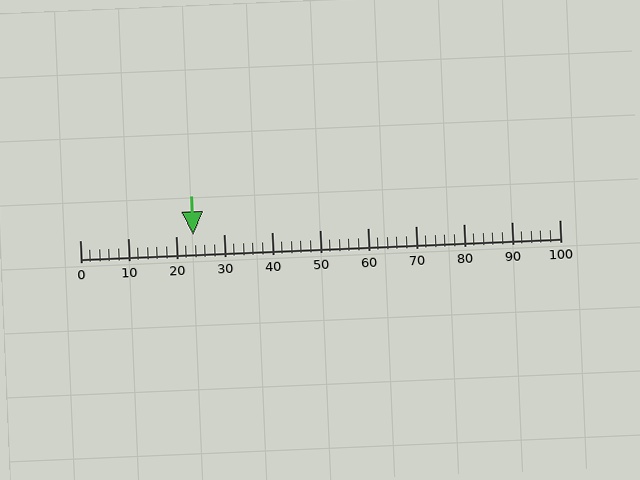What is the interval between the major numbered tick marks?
The major tick marks are spaced 10 units apart.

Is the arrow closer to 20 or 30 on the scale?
The arrow is closer to 20.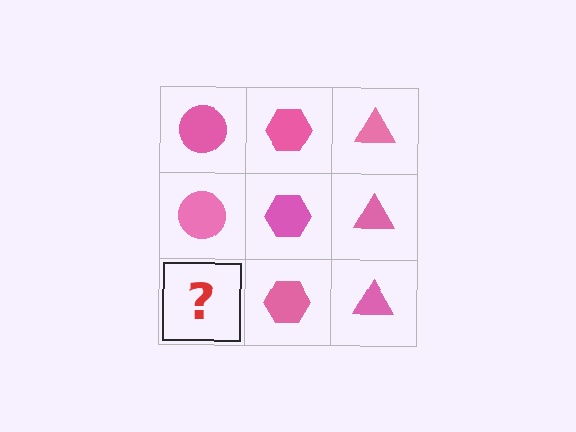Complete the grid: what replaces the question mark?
The question mark should be replaced with a pink circle.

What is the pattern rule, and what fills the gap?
The rule is that each column has a consistent shape. The gap should be filled with a pink circle.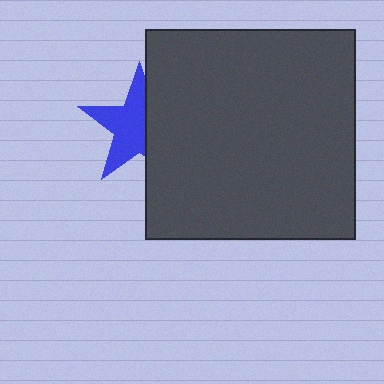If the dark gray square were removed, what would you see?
You would see the complete blue star.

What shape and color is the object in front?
The object in front is a dark gray square.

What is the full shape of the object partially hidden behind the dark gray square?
The partially hidden object is a blue star.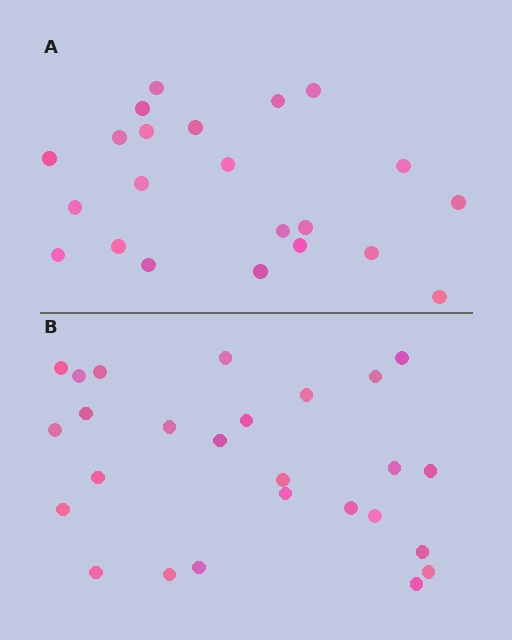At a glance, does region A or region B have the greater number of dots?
Region B (the bottom region) has more dots.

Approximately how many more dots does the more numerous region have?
Region B has about 4 more dots than region A.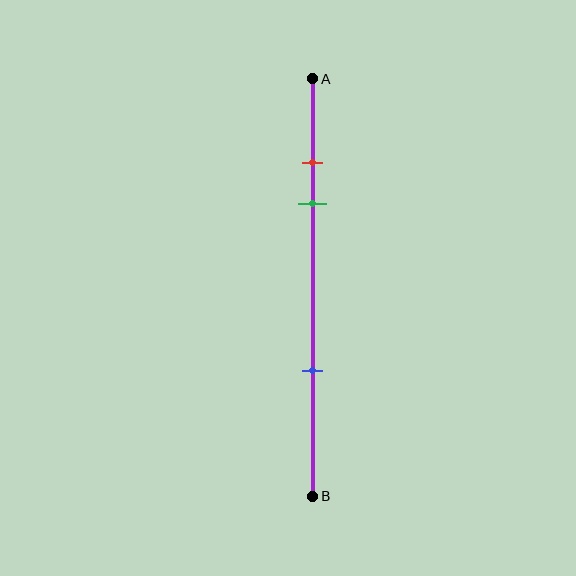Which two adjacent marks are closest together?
The red and green marks are the closest adjacent pair.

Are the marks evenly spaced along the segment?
No, the marks are not evenly spaced.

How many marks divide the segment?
There are 3 marks dividing the segment.